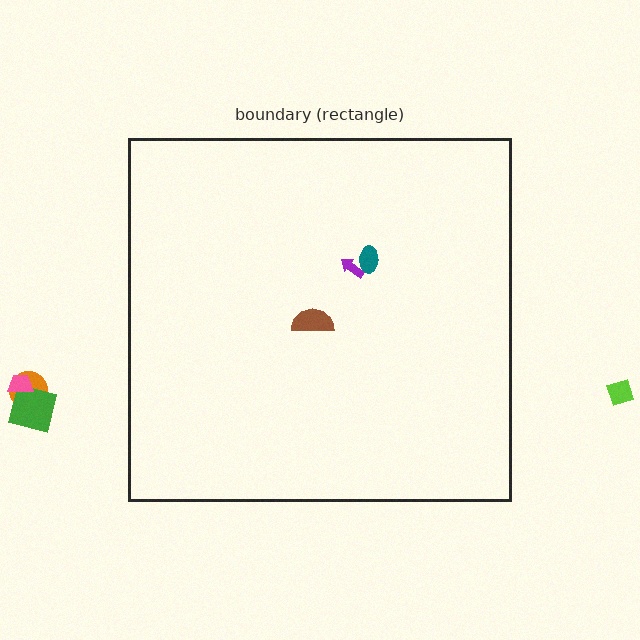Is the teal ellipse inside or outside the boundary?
Inside.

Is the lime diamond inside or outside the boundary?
Outside.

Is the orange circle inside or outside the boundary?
Outside.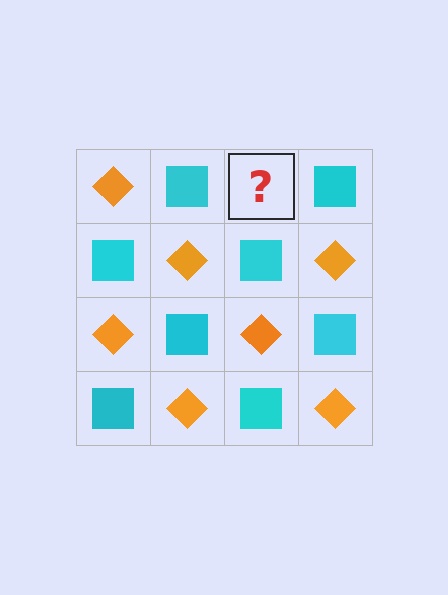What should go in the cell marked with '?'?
The missing cell should contain an orange diamond.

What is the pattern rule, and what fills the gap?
The rule is that it alternates orange diamond and cyan square in a checkerboard pattern. The gap should be filled with an orange diamond.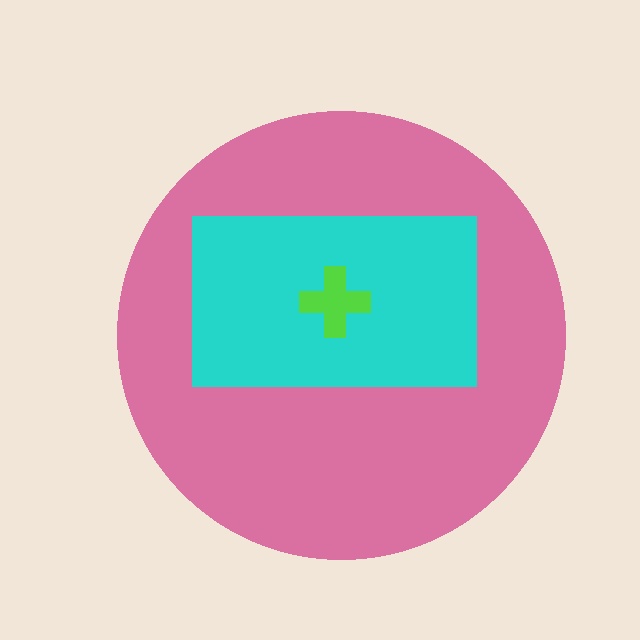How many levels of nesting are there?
3.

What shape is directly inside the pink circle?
The cyan rectangle.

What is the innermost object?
The lime cross.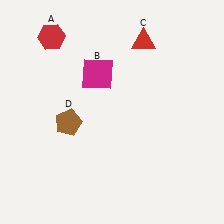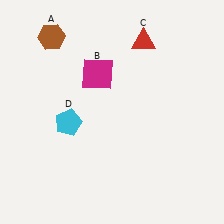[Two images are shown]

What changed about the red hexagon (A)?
In Image 1, A is red. In Image 2, it changed to brown.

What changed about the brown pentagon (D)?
In Image 1, D is brown. In Image 2, it changed to cyan.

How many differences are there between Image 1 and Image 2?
There are 2 differences between the two images.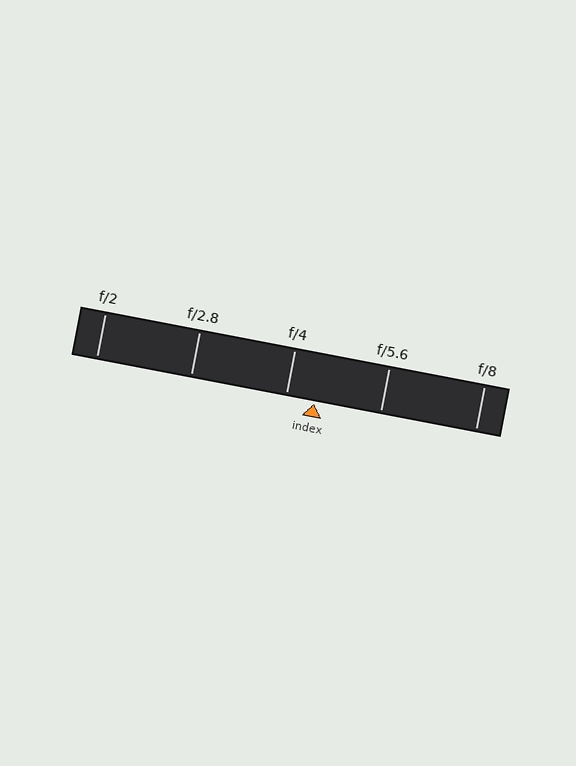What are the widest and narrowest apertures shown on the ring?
The widest aperture shown is f/2 and the narrowest is f/8.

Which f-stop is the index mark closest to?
The index mark is closest to f/4.